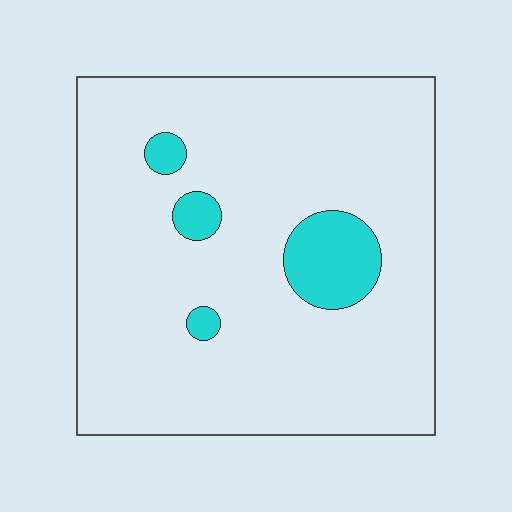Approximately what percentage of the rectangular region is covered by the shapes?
Approximately 10%.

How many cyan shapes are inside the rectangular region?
4.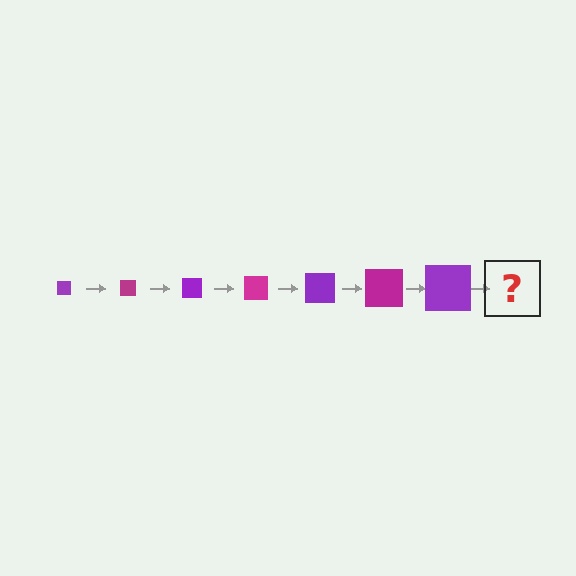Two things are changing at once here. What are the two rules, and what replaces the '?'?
The two rules are that the square grows larger each step and the color cycles through purple and magenta. The '?' should be a magenta square, larger than the previous one.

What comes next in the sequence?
The next element should be a magenta square, larger than the previous one.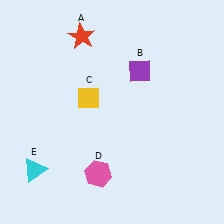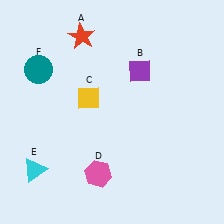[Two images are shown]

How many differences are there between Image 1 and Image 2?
There is 1 difference between the two images.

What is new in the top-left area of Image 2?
A teal circle (F) was added in the top-left area of Image 2.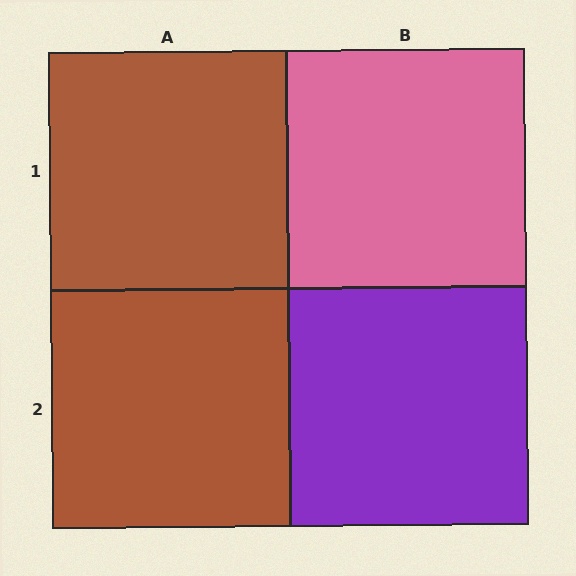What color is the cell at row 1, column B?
Pink.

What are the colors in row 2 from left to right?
Brown, purple.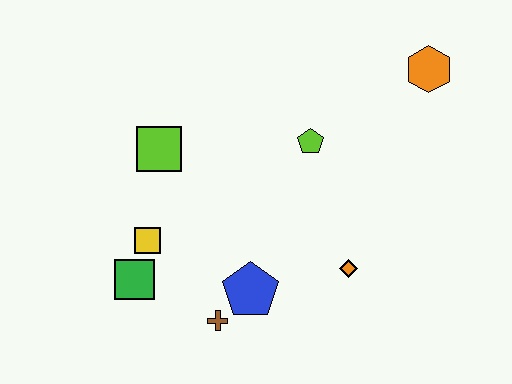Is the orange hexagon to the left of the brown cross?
No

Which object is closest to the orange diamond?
The blue pentagon is closest to the orange diamond.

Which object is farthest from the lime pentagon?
The green square is farthest from the lime pentagon.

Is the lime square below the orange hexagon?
Yes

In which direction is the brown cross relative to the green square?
The brown cross is to the right of the green square.